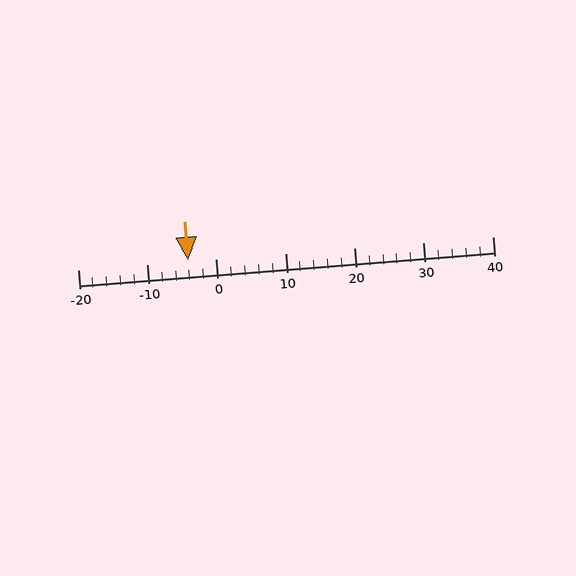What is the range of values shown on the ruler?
The ruler shows values from -20 to 40.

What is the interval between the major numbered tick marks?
The major tick marks are spaced 10 units apart.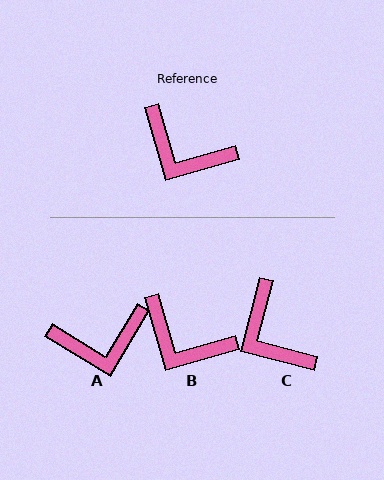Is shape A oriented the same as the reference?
No, it is off by about 43 degrees.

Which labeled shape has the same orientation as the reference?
B.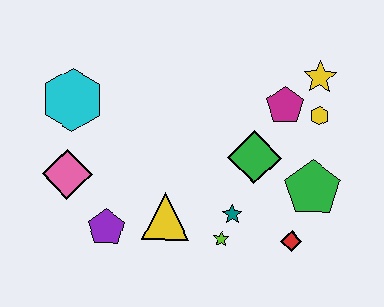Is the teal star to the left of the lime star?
No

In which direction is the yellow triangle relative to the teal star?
The yellow triangle is to the left of the teal star.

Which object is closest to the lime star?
The teal star is closest to the lime star.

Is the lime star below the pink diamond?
Yes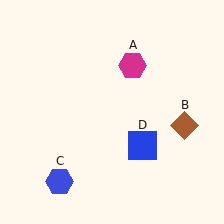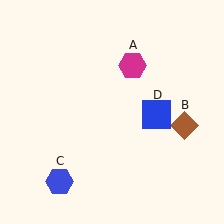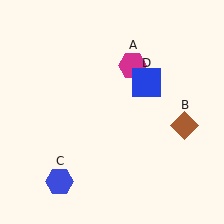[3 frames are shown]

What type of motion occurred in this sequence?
The blue square (object D) rotated counterclockwise around the center of the scene.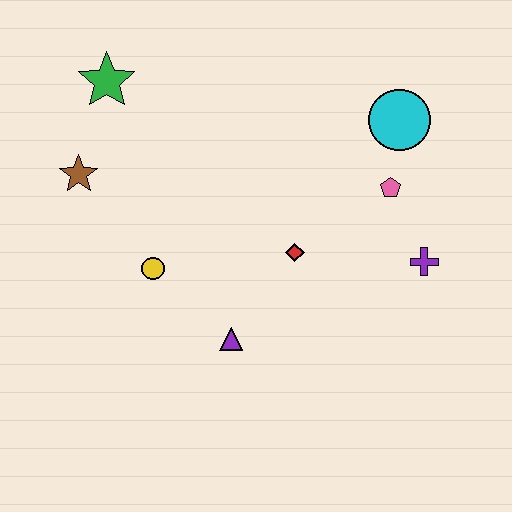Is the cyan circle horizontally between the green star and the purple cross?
Yes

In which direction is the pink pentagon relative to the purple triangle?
The pink pentagon is to the right of the purple triangle.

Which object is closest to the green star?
The brown star is closest to the green star.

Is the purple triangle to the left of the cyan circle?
Yes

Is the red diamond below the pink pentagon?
Yes